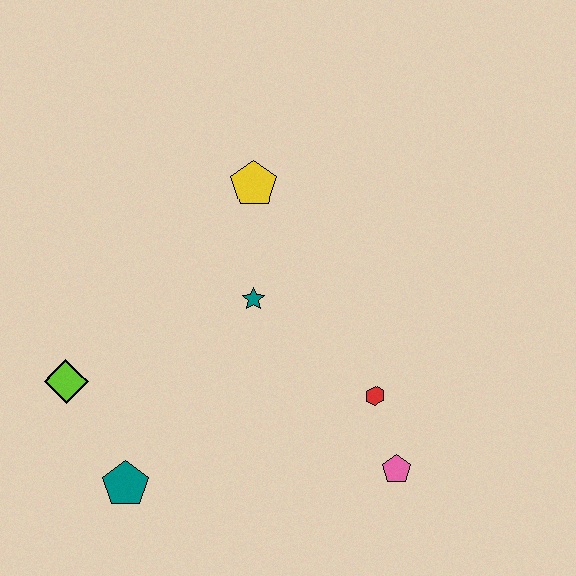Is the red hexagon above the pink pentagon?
Yes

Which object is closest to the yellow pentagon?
The teal star is closest to the yellow pentagon.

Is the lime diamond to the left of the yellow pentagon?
Yes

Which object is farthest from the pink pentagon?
The lime diamond is farthest from the pink pentagon.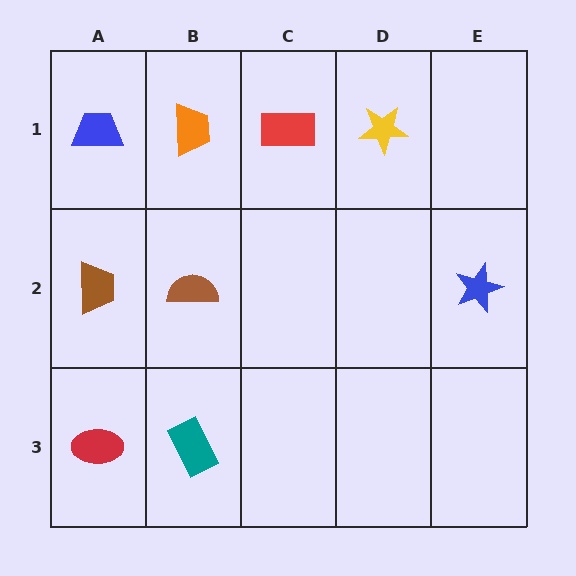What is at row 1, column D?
A yellow star.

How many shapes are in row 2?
3 shapes.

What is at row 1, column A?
A blue trapezoid.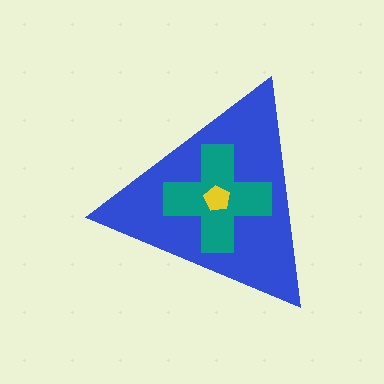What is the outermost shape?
The blue triangle.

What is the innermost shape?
The yellow pentagon.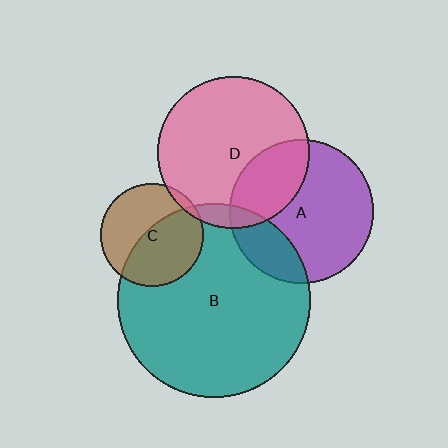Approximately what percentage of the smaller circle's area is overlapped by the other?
Approximately 30%.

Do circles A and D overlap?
Yes.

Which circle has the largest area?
Circle B (teal).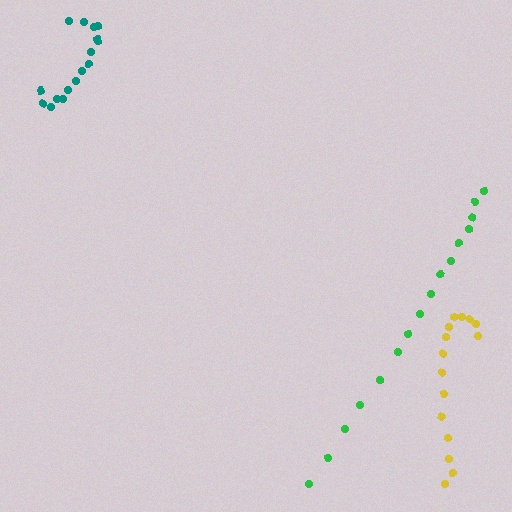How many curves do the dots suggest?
There are 3 distinct paths.